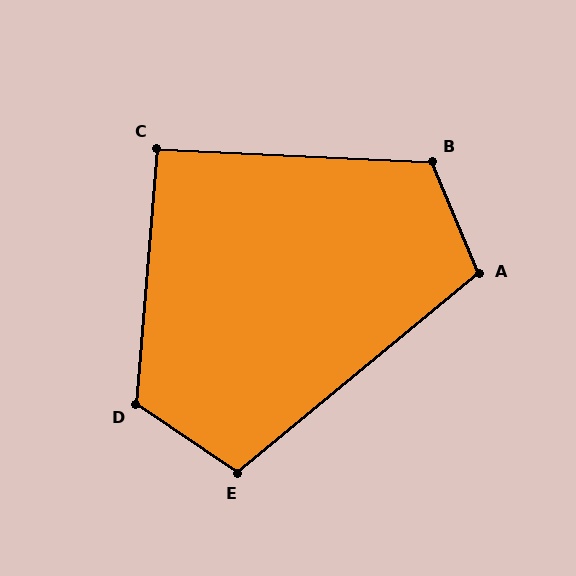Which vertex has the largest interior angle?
D, at approximately 119 degrees.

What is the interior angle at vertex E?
Approximately 107 degrees (obtuse).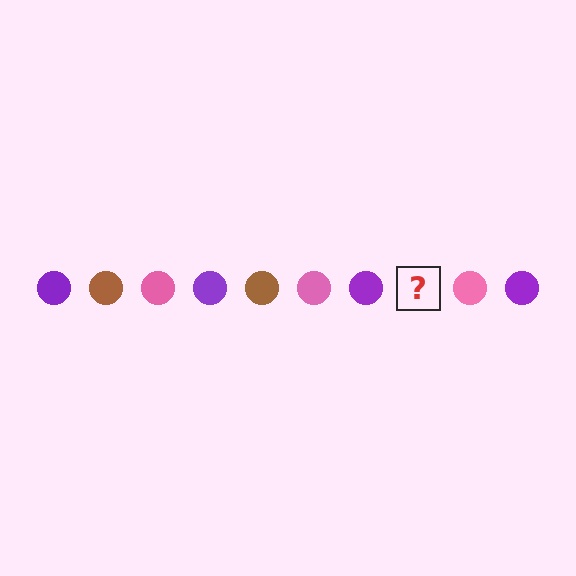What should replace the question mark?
The question mark should be replaced with a brown circle.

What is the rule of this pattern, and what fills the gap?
The rule is that the pattern cycles through purple, brown, pink circles. The gap should be filled with a brown circle.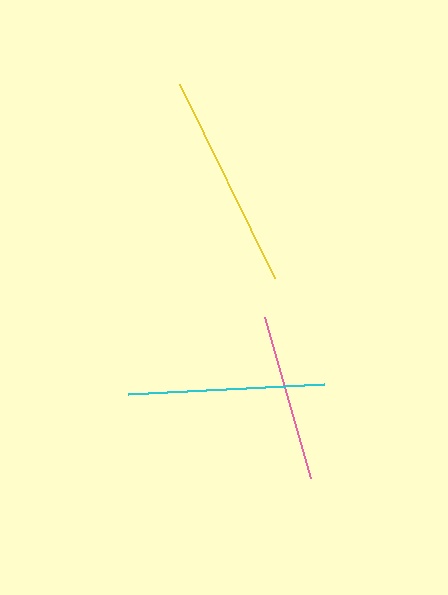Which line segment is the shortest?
The pink line is the shortest at approximately 167 pixels.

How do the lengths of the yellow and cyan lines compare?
The yellow and cyan lines are approximately the same length.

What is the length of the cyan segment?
The cyan segment is approximately 197 pixels long.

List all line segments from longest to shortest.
From longest to shortest: yellow, cyan, pink.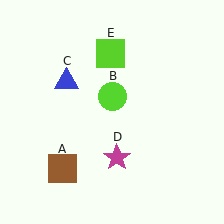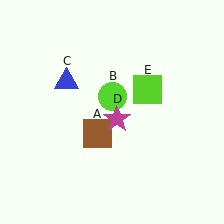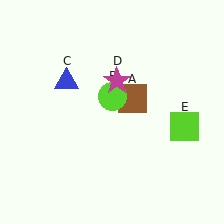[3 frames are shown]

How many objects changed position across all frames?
3 objects changed position: brown square (object A), magenta star (object D), lime square (object E).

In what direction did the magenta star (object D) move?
The magenta star (object D) moved up.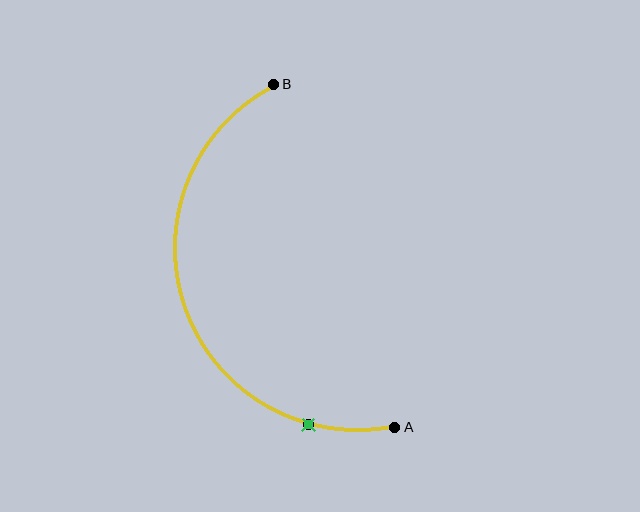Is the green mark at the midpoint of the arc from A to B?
No. The green mark lies on the arc but is closer to endpoint A. The arc midpoint would be at the point on the curve equidistant along the arc from both A and B.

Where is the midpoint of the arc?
The arc midpoint is the point on the curve farthest from the straight line joining A and B. It sits to the left of that line.